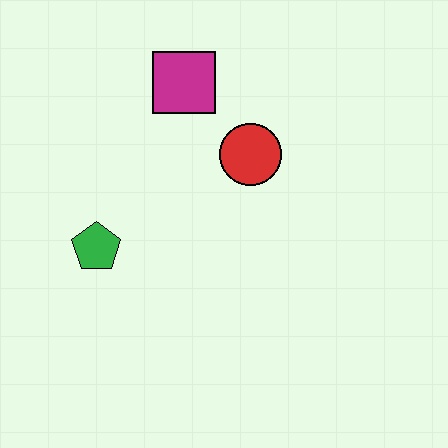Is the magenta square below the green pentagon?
No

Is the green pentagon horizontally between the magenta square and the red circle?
No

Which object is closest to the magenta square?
The red circle is closest to the magenta square.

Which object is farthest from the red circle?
The green pentagon is farthest from the red circle.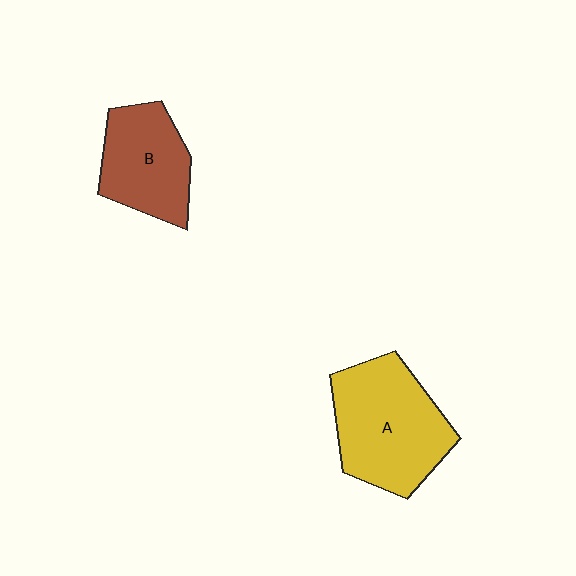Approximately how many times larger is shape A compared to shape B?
Approximately 1.4 times.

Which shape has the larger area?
Shape A (yellow).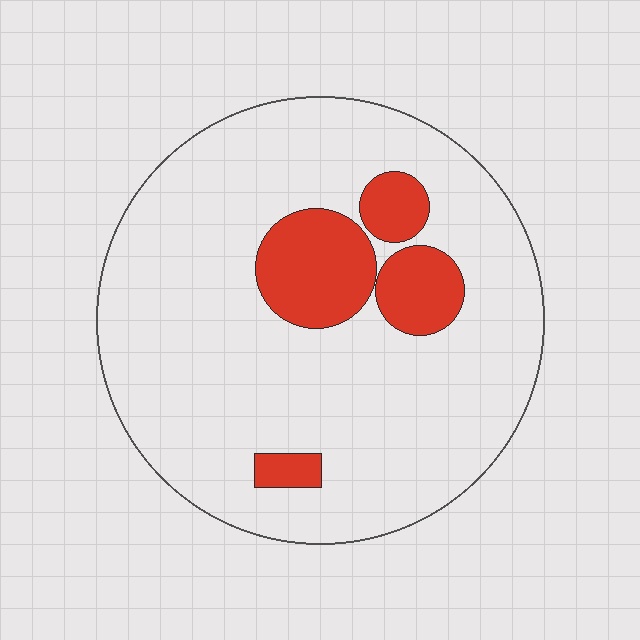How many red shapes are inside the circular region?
4.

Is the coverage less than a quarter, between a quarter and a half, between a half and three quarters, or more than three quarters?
Less than a quarter.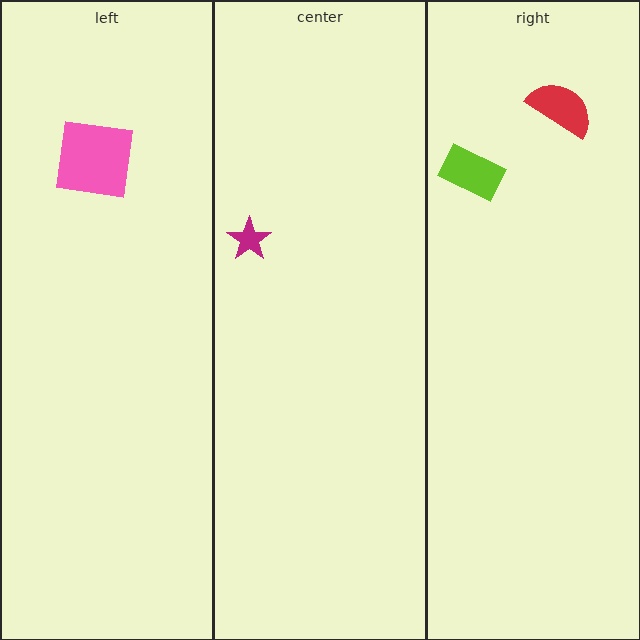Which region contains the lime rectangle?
The right region.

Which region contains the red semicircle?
The right region.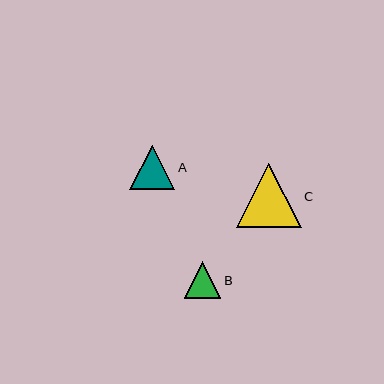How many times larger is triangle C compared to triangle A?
Triangle C is approximately 1.4 times the size of triangle A.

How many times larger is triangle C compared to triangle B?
Triangle C is approximately 1.8 times the size of triangle B.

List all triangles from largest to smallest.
From largest to smallest: C, A, B.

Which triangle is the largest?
Triangle C is the largest with a size of approximately 64 pixels.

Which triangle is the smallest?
Triangle B is the smallest with a size of approximately 36 pixels.